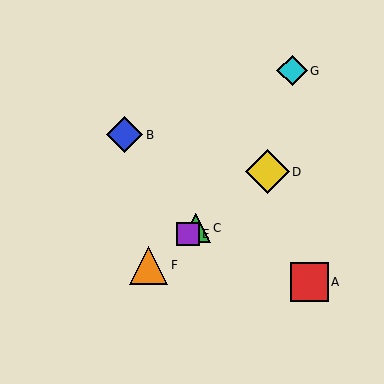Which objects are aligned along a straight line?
Objects C, D, E, F are aligned along a straight line.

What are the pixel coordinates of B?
Object B is at (125, 135).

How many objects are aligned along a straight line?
4 objects (C, D, E, F) are aligned along a straight line.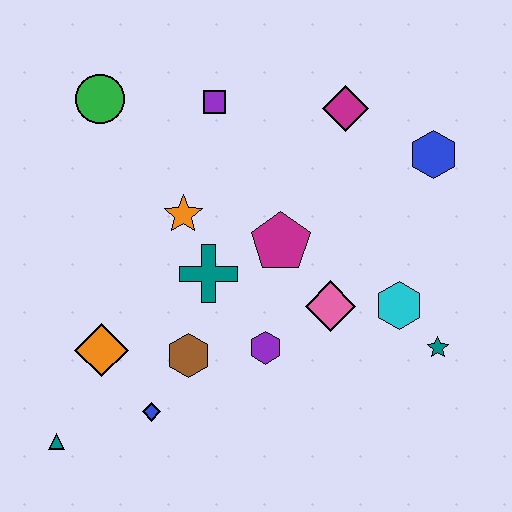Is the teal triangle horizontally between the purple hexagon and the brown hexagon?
No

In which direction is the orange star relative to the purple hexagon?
The orange star is above the purple hexagon.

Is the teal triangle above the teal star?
No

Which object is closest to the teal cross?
The orange star is closest to the teal cross.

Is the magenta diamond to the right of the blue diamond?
Yes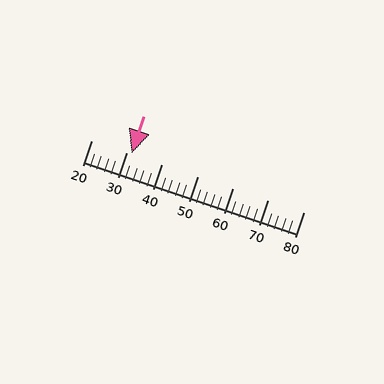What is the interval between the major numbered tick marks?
The major tick marks are spaced 10 units apart.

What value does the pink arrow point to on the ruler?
The pink arrow points to approximately 31.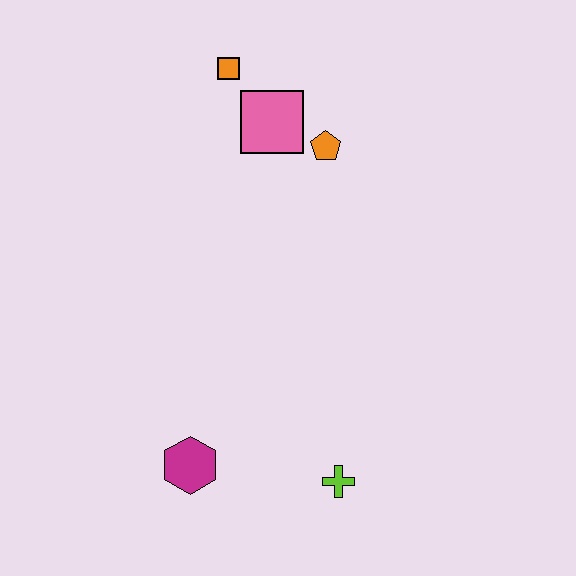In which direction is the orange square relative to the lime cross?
The orange square is above the lime cross.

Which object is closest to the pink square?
The orange pentagon is closest to the pink square.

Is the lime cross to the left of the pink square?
No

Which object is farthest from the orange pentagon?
The magenta hexagon is farthest from the orange pentagon.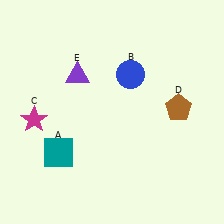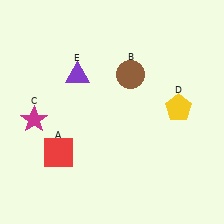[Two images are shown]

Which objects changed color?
A changed from teal to red. B changed from blue to brown. D changed from brown to yellow.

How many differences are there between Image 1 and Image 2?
There are 3 differences between the two images.